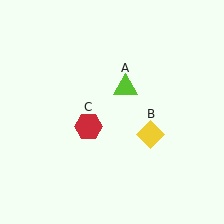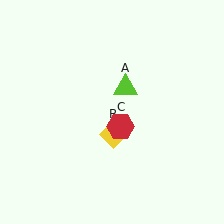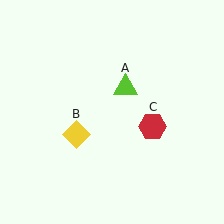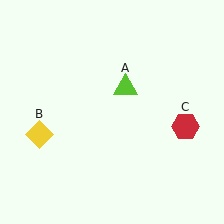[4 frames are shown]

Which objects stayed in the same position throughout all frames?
Lime triangle (object A) remained stationary.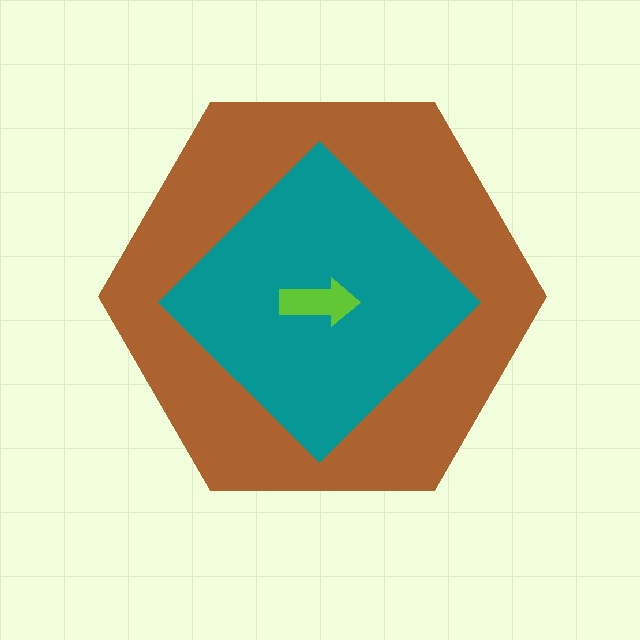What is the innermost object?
The lime arrow.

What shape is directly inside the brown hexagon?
The teal diamond.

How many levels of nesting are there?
3.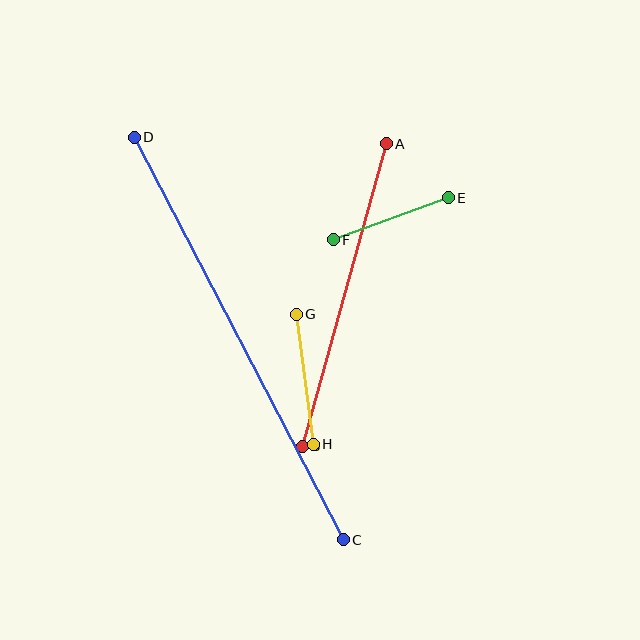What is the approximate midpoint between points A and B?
The midpoint is at approximately (344, 295) pixels.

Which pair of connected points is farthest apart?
Points C and D are farthest apart.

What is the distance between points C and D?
The distance is approximately 453 pixels.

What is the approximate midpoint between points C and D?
The midpoint is at approximately (239, 338) pixels.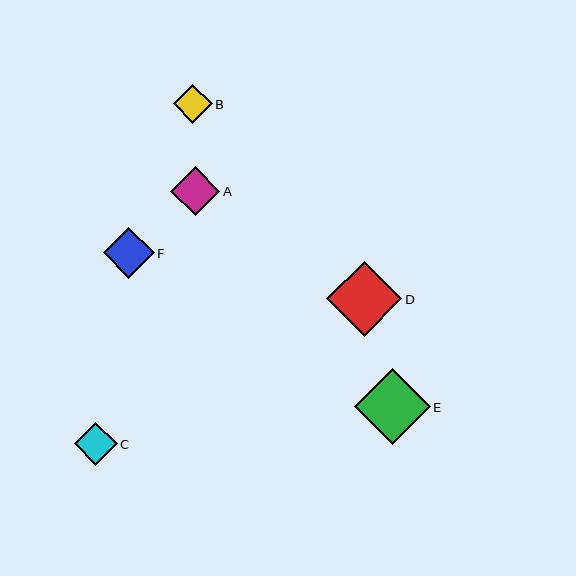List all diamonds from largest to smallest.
From largest to smallest: E, D, F, A, C, B.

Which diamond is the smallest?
Diamond B is the smallest with a size of approximately 39 pixels.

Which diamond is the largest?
Diamond E is the largest with a size of approximately 76 pixels.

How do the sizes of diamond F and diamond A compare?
Diamond F and diamond A are approximately the same size.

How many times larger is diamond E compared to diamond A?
Diamond E is approximately 1.6 times the size of diamond A.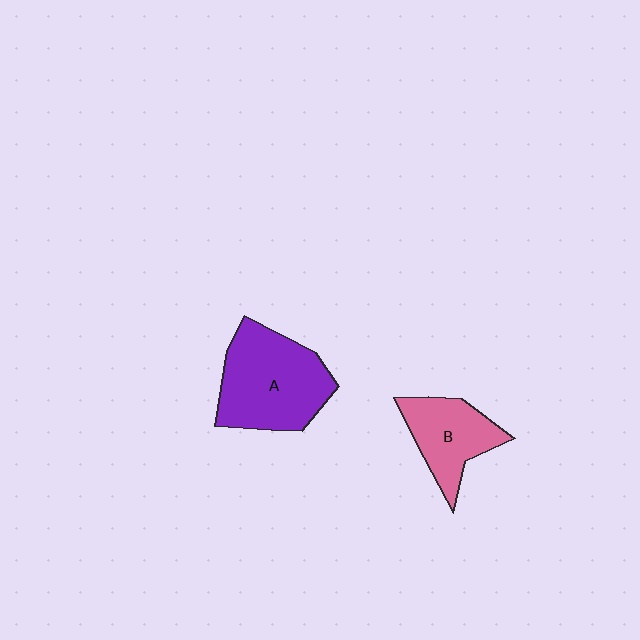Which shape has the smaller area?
Shape B (pink).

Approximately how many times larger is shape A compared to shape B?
Approximately 1.6 times.